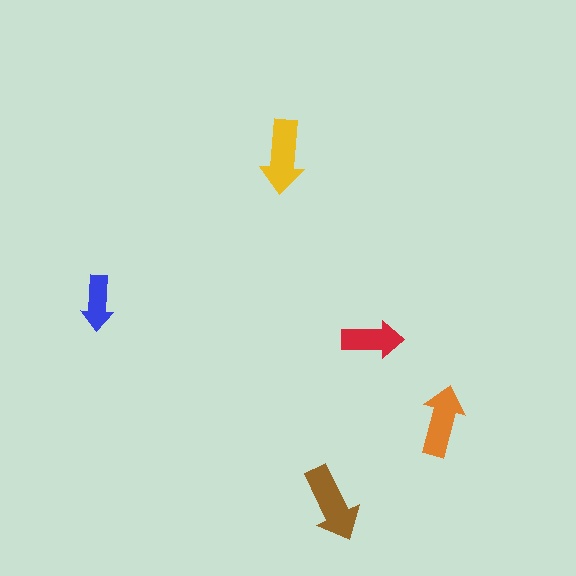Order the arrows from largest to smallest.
the brown one, the yellow one, the orange one, the red one, the blue one.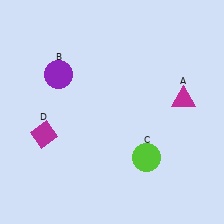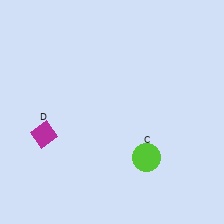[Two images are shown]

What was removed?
The purple circle (B), the magenta triangle (A) were removed in Image 2.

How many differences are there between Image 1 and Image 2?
There are 2 differences between the two images.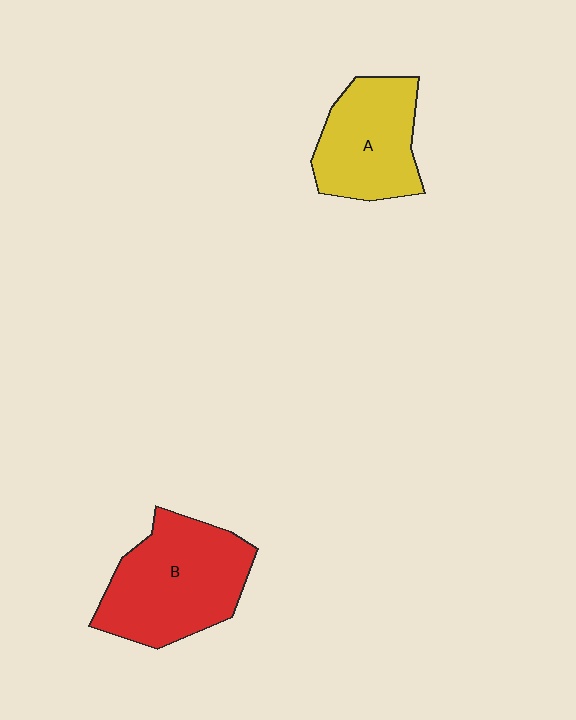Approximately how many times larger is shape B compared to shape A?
Approximately 1.3 times.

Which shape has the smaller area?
Shape A (yellow).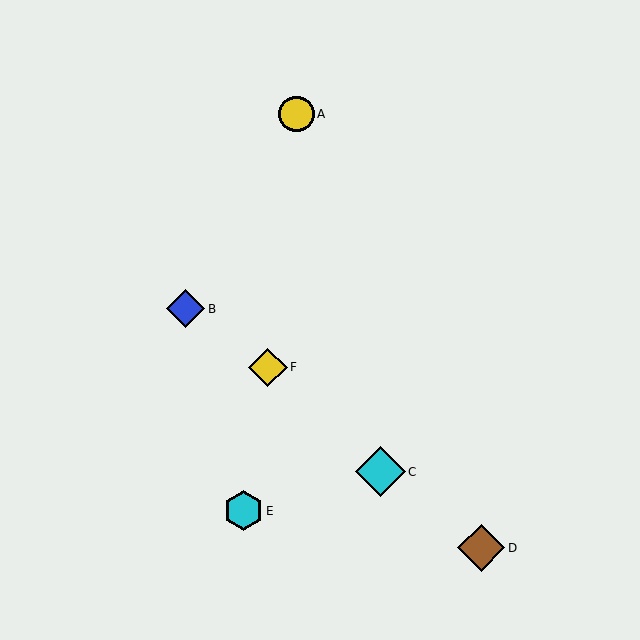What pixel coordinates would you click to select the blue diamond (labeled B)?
Click at (186, 309) to select the blue diamond B.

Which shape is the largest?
The cyan diamond (labeled C) is the largest.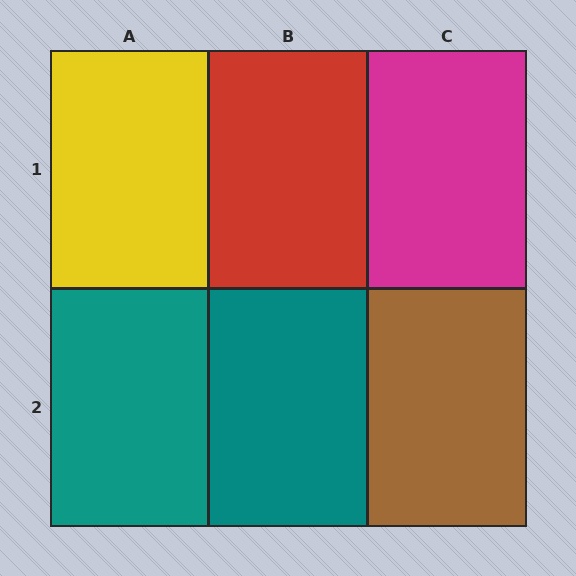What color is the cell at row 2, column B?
Teal.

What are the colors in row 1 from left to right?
Yellow, red, magenta.